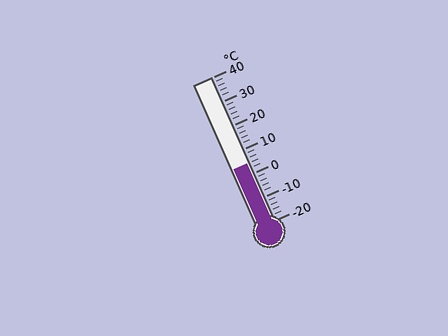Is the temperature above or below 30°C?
The temperature is below 30°C.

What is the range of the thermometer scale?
The thermometer scale ranges from -20°C to 40°C.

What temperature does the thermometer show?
The thermometer shows approximately 4°C.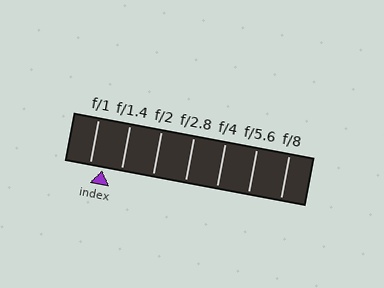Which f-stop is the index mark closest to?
The index mark is closest to f/1.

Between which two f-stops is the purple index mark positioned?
The index mark is between f/1 and f/1.4.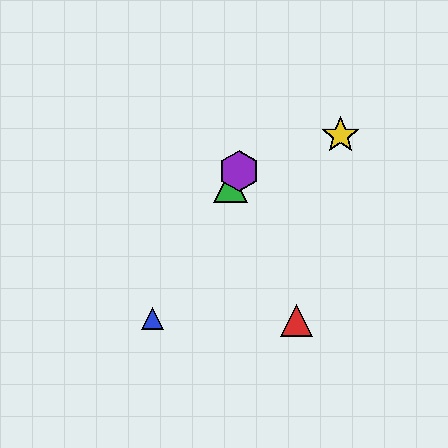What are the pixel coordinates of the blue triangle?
The blue triangle is at (152, 319).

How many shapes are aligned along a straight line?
3 shapes (the blue triangle, the green triangle, the purple hexagon) are aligned along a straight line.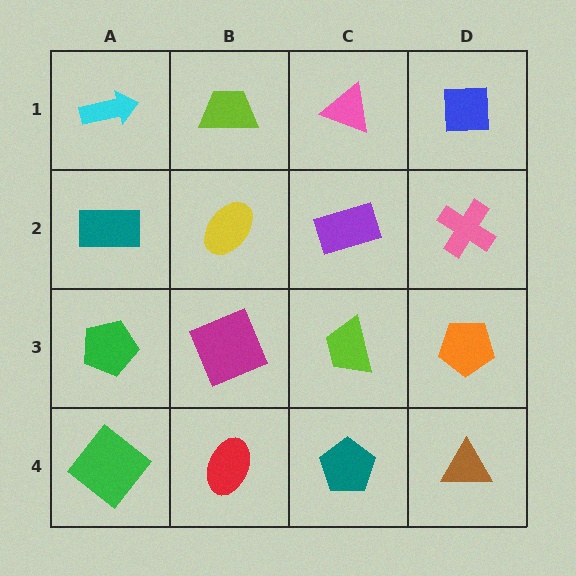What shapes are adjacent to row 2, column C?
A pink triangle (row 1, column C), a lime trapezoid (row 3, column C), a yellow ellipse (row 2, column B), a pink cross (row 2, column D).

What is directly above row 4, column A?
A green pentagon.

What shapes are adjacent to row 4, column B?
A magenta square (row 3, column B), a green diamond (row 4, column A), a teal pentagon (row 4, column C).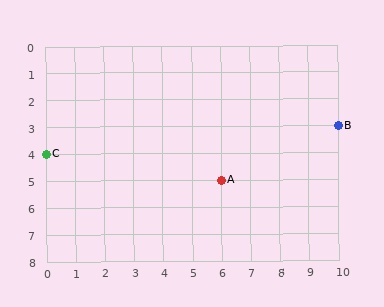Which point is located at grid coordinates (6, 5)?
Point A is at (6, 5).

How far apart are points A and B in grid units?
Points A and B are 4 columns and 2 rows apart (about 4.5 grid units diagonally).